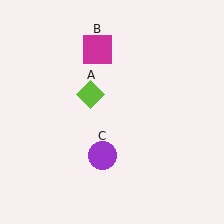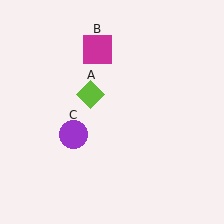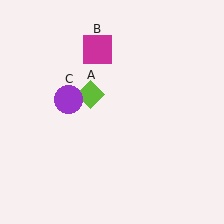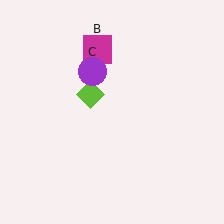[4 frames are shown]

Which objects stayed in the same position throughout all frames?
Lime diamond (object A) and magenta square (object B) remained stationary.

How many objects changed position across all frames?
1 object changed position: purple circle (object C).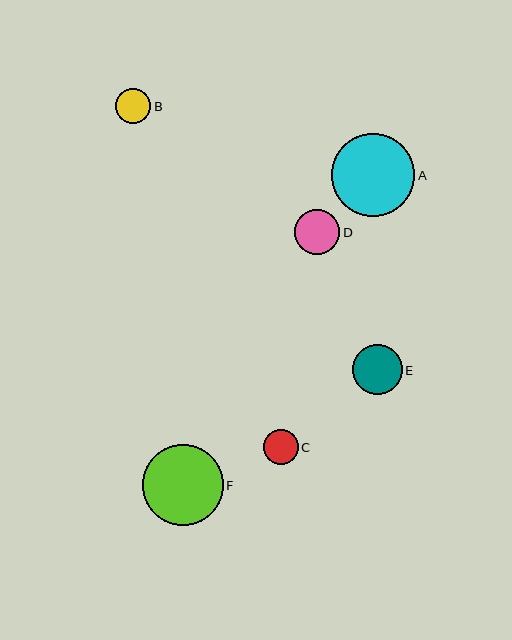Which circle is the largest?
Circle A is the largest with a size of approximately 83 pixels.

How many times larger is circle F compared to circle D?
Circle F is approximately 1.8 times the size of circle D.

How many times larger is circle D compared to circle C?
Circle D is approximately 1.3 times the size of circle C.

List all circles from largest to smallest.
From largest to smallest: A, F, E, D, B, C.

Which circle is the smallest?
Circle C is the smallest with a size of approximately 34 pixels.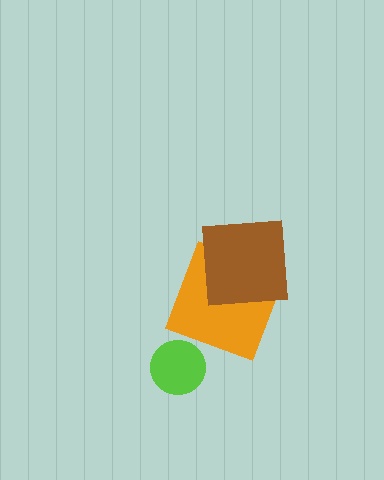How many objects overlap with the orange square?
1 object overlaps with the orange square.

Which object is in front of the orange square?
The brown square is in front of the orange square.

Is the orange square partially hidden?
Yes, it is partially covered by another shape.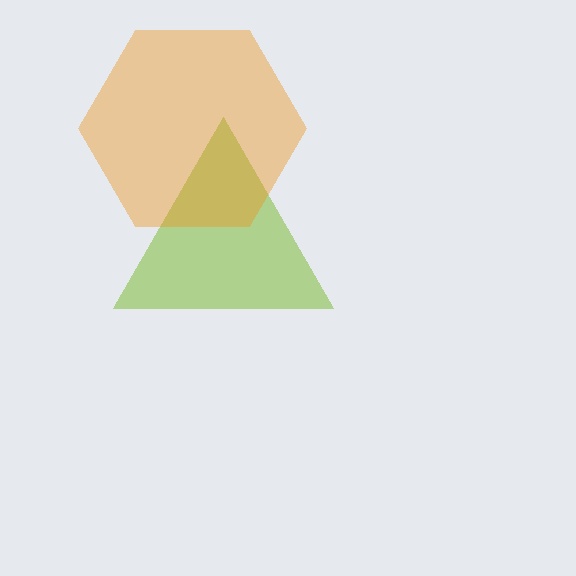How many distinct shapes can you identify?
There are 2 distinct shapes: a lime triangle, an orange hexagon.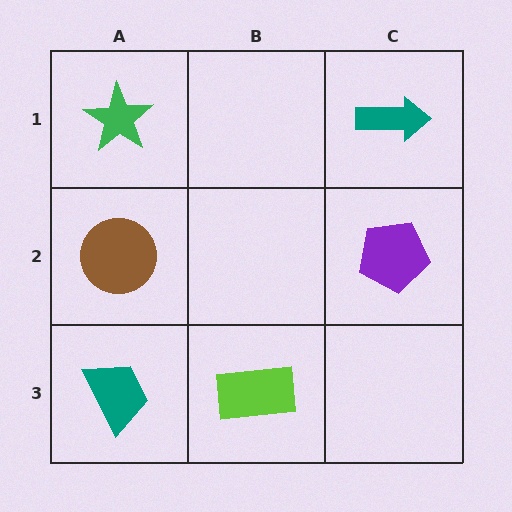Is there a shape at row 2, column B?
No, that cell is empty.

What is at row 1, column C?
A teal arrow.